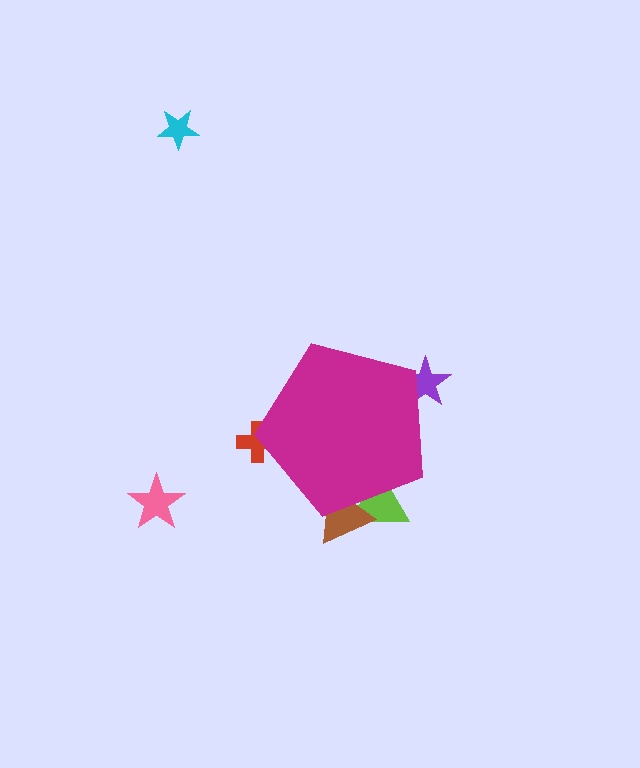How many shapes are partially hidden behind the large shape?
4 shapes are partially hidden.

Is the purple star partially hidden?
Yes, the purple star is partially hidden behind the magenta pentagon.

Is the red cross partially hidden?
Yes, the red cross is partially hidden behind the magenta pentagon.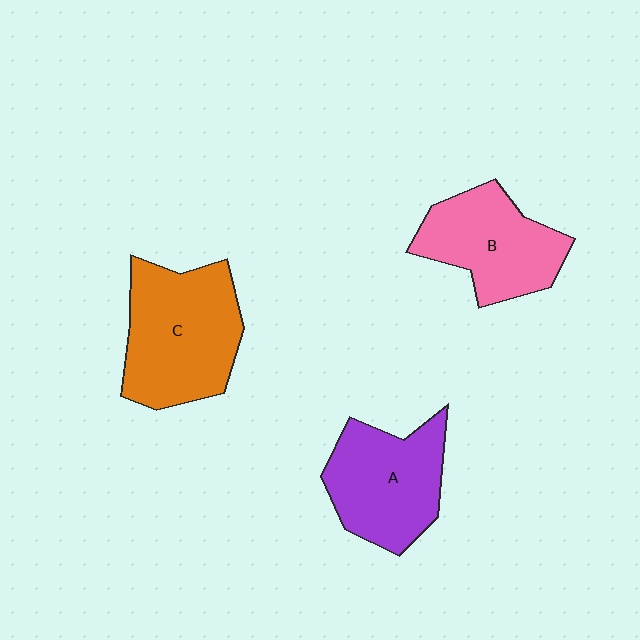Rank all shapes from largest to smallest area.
From largest to smallest: C (orange), A (purple), B (pink).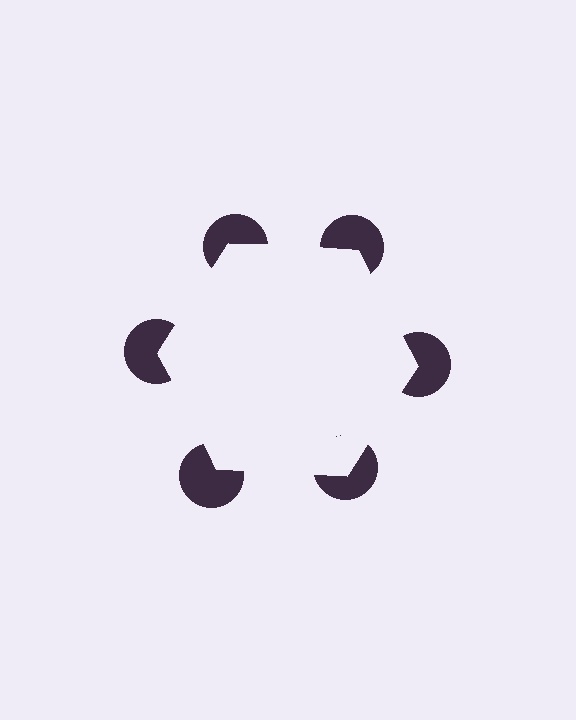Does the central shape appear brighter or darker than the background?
It typically appears slightly brighter than the background, even though no actual brightness change is drawn.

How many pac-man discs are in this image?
There are 6 — one at each vertex of the illusory hexagon.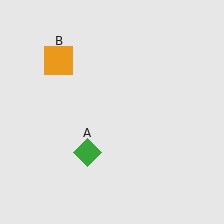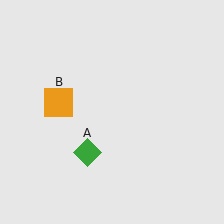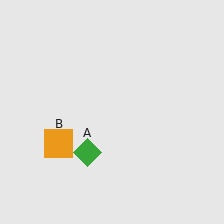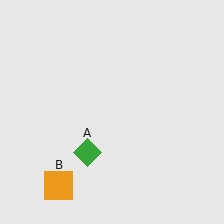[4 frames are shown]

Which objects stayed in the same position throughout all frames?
Green diamond (object A) remained stationary.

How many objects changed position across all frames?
1 object changed position: orange square (object B).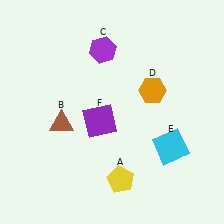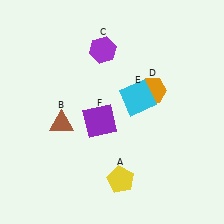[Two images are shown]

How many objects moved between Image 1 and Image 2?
1 object moved between the two images.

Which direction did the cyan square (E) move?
The cyan square (E) moved up.